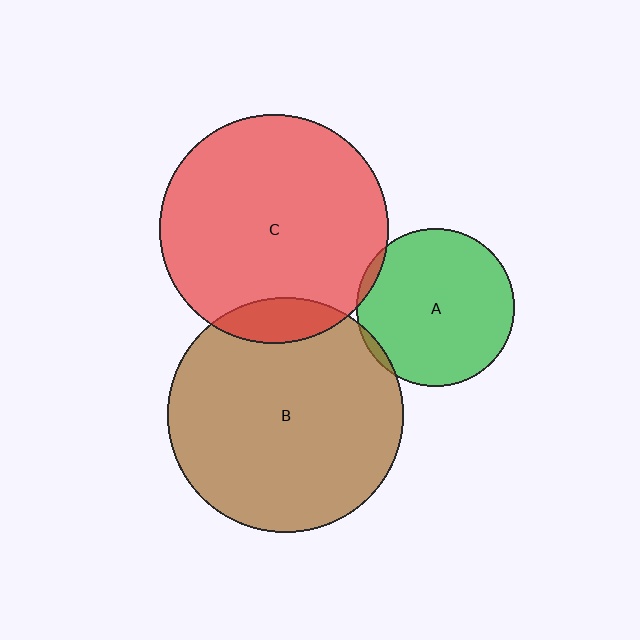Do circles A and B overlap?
Yes.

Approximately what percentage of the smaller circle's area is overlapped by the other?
Approximately 5%.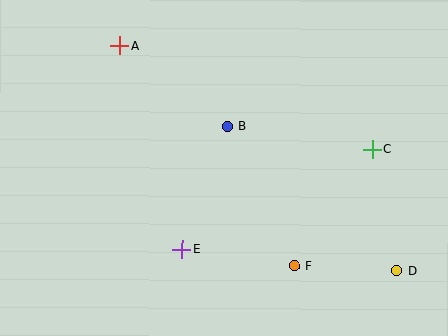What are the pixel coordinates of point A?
Point A is at (119, 46).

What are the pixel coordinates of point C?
Point C is at (373, 149).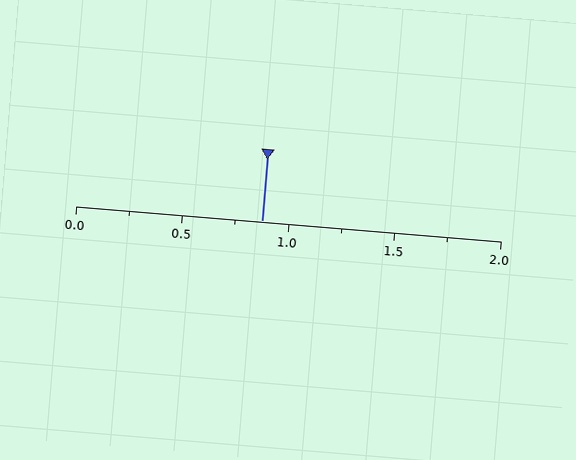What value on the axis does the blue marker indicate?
The marker indicates approximately 0.88.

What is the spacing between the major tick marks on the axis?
The major ticks are spaced 0.5 apart.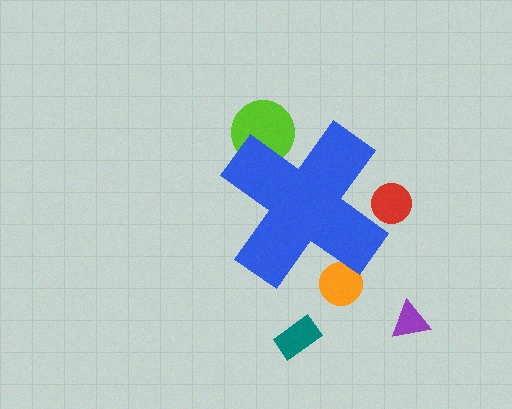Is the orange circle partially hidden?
Yes, the orange circle is partially hidden behind the blue cross.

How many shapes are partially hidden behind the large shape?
3 shapes are partially hidden.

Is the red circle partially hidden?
Yes, the red circle is partially hidden behind the blue cross.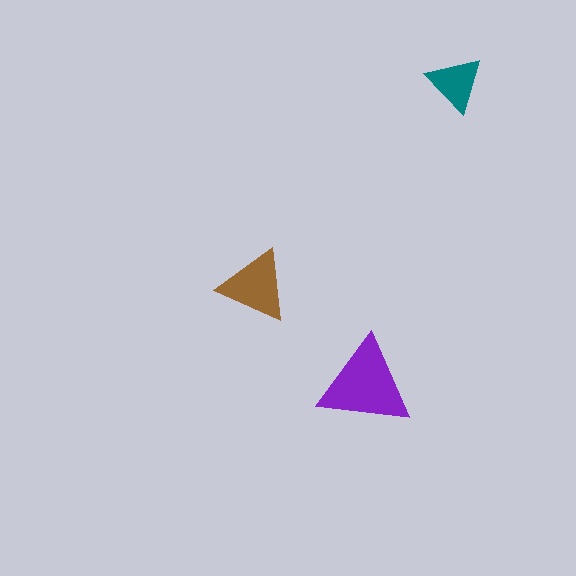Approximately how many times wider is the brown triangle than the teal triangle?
About 1.5 times wider.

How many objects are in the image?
There are 3 objects in the image.